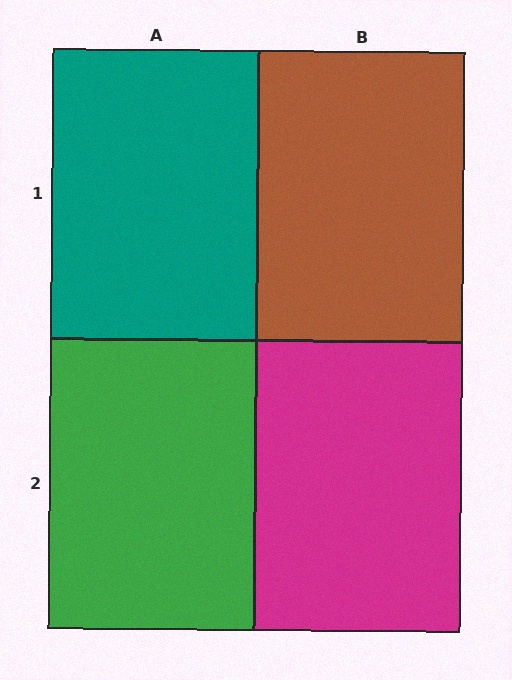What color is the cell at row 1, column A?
Teal.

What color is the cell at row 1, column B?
Brown.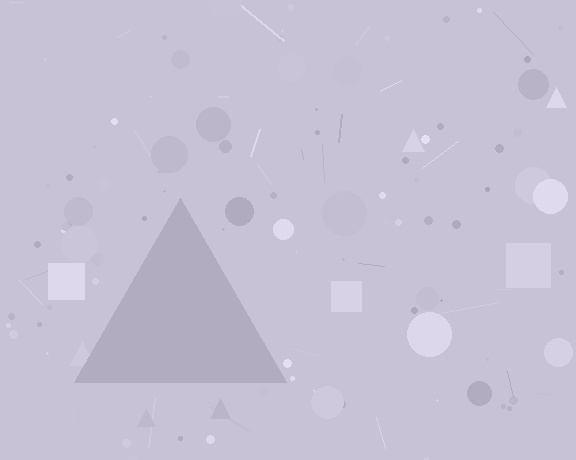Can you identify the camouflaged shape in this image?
The camouflaged shape is a triangle.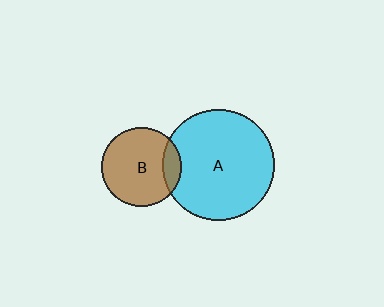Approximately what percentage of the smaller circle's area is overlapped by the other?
Approximately 15%.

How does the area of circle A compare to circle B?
Approximately 2.0 times.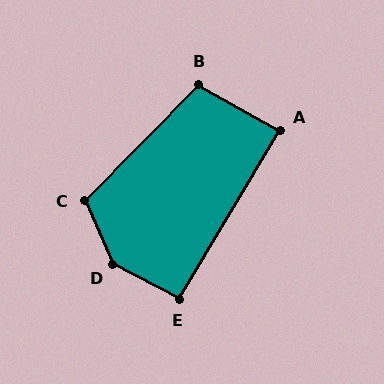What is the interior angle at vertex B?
Approximately 105 degrees (obtuse).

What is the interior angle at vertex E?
Approximately 94 degrees (approximately right).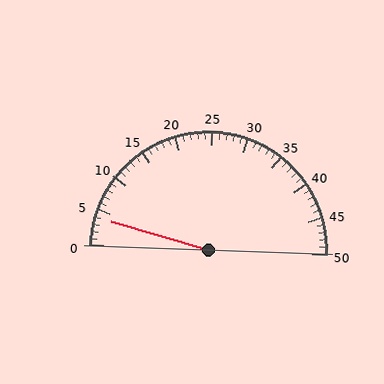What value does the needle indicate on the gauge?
The needle indicates approximately 4.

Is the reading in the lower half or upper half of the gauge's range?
The reading is in the lower half of the range (0 to 50).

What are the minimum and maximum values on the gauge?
The gauge ranges from 0 to 50.